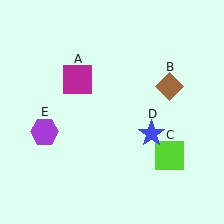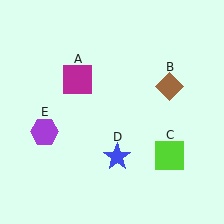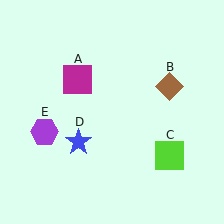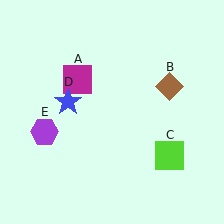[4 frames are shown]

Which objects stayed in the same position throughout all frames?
Magenta square (object A) and brown diamond (object B) and lime square (object C) and purple hexagon (object E) remained stationary.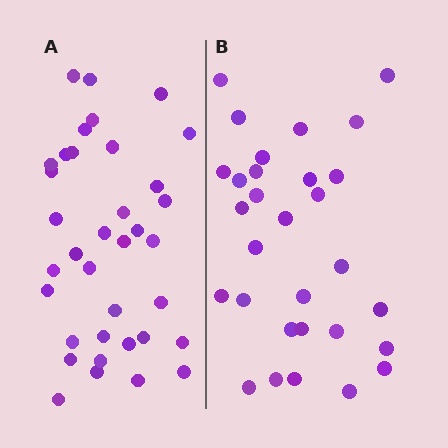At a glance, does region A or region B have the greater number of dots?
Region A (the left region) has more dots.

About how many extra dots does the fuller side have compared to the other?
Region A has about 6 more dots than region B.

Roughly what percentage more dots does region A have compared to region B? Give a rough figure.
About 20% more.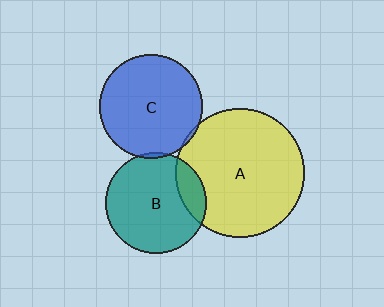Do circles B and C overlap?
Yes.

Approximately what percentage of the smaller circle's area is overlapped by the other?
Approximately 5%.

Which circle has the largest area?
Circle A (yellow).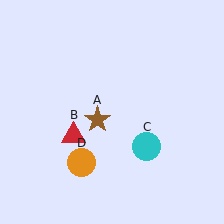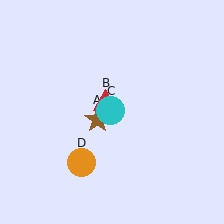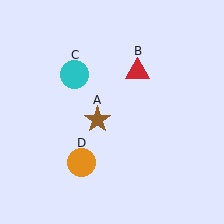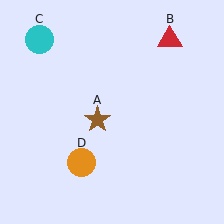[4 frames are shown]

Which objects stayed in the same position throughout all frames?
Brown star (object A) and orange circle (object D) remained stationary.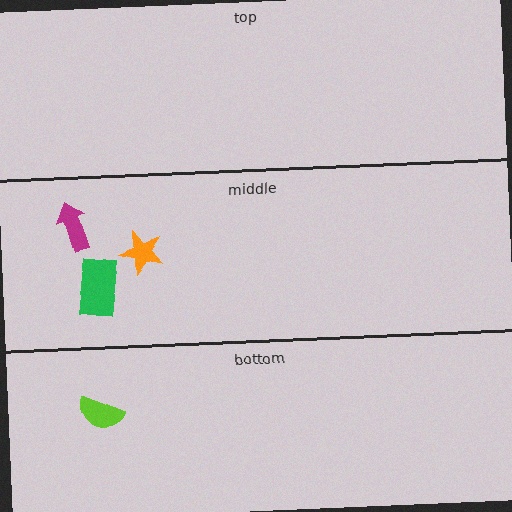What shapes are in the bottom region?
The lime semicircle.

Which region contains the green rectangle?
The middle region.